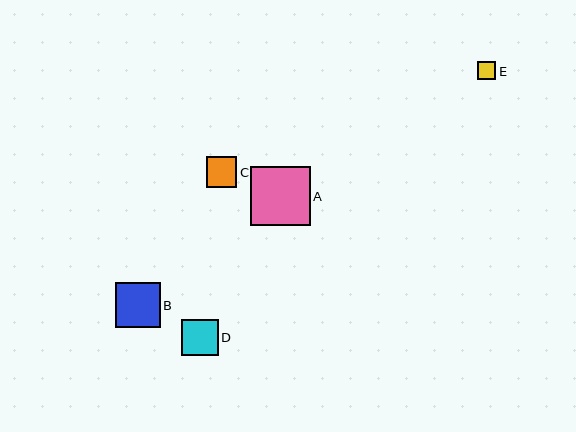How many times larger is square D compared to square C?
Square D is approximately 1.2 times the size of square C.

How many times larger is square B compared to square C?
Square B is approximately 1.5 times the size of square C.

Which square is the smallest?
Square E is the smallest with a size of approximately 18 pixels.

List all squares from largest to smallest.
From largest to smallest: A, B, D, C, E.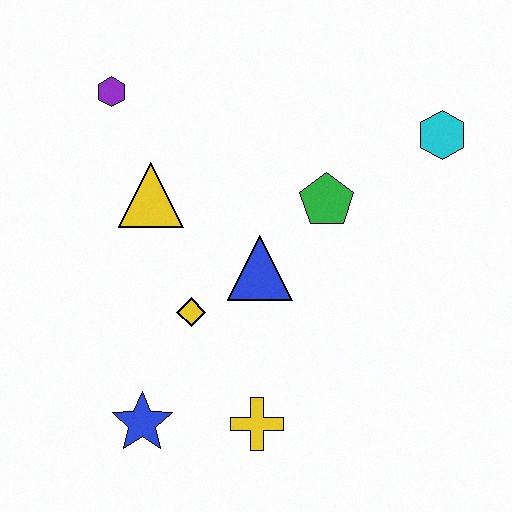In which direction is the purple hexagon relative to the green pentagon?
The purple hexagon is to the left of the green pentagon.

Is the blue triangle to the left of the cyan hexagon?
Yes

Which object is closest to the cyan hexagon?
The green pentagon is closest to the cyan hexagon.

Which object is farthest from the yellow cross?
The purple hexagon is farthest from the yellow cross.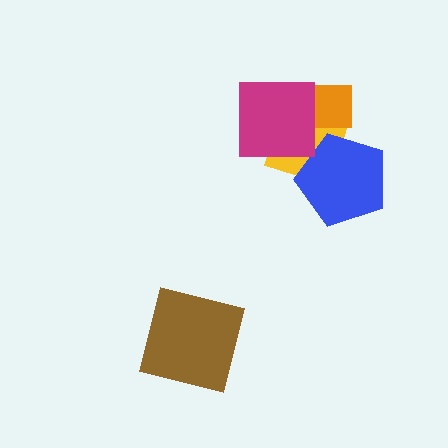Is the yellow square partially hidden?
Yes, it is partially covered by another shape.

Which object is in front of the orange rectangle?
The magenta square is in front of the orange rectangle.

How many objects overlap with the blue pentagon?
1 object overlaps with the blue pentagon.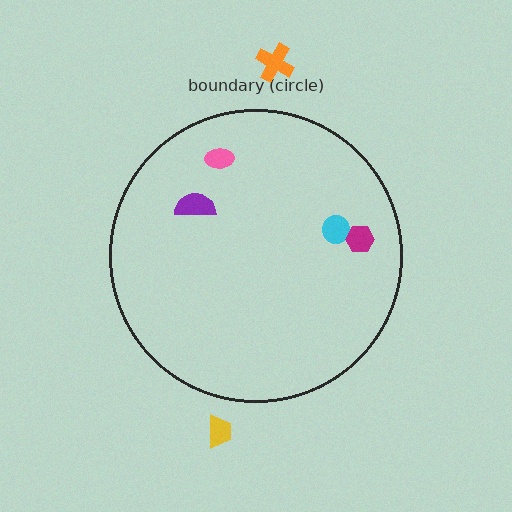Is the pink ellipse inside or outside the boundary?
Inside.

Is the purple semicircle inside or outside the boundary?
Inside.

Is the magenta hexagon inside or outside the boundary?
Inside.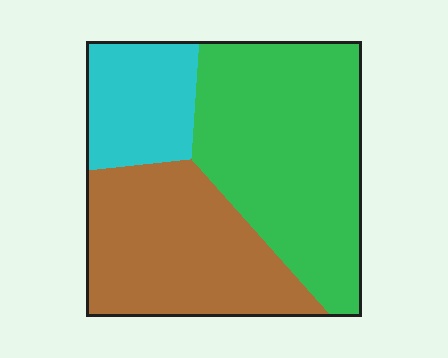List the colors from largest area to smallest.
From largest to smallest: green, brown, cyan.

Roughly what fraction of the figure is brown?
Brown takes up about three eighths (3/8) of the figure.